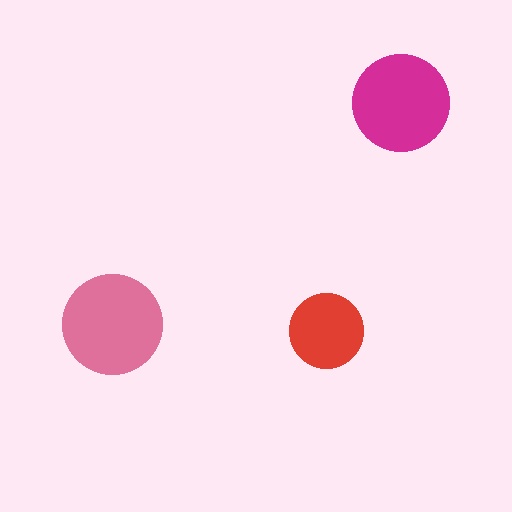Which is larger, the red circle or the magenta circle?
The magenta one.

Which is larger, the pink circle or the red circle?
The pink one.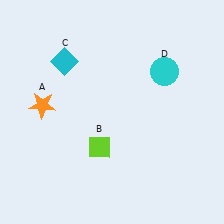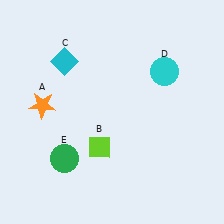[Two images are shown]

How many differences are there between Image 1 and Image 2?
There is 1 difference between the two images.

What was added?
A green circle (E) was added in Image 2.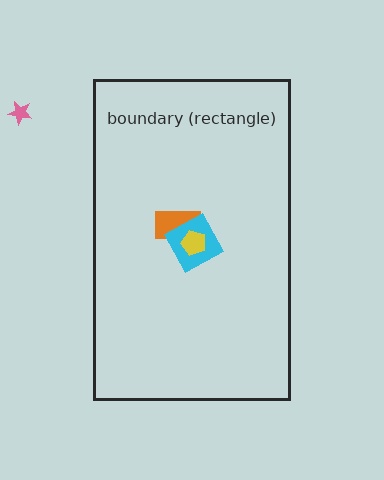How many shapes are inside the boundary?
3 inside, 1 outside.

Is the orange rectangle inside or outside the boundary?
Inside.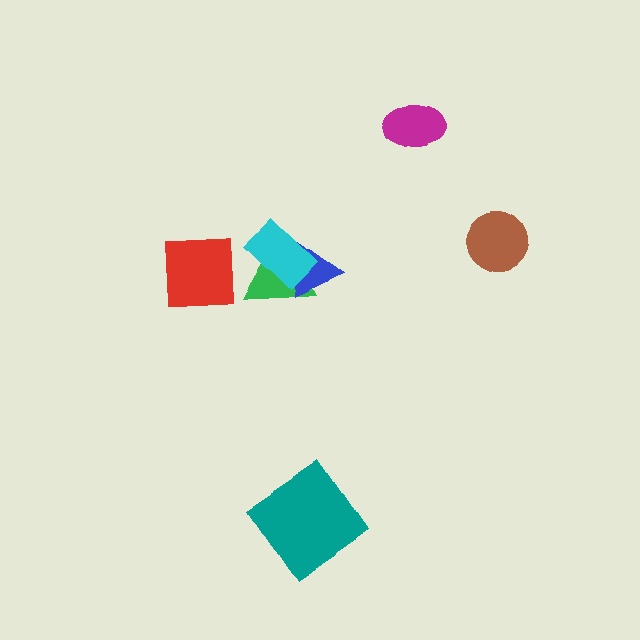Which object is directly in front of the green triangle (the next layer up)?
The blue triangle is directly in front of the green triangle.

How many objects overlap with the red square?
0 objects overlap with the red square.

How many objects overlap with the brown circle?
0 objects overlap with the brown circle.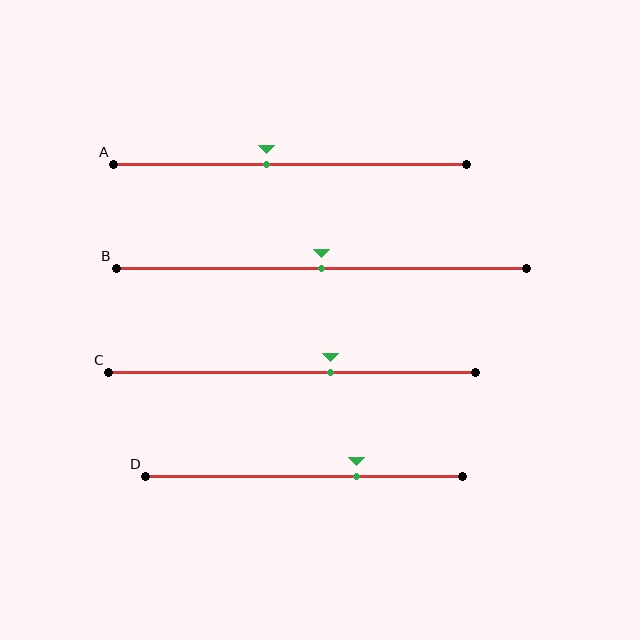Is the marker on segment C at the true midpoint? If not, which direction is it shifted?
No, the marker on segment C is shifted to the right by about 10% of the segment length.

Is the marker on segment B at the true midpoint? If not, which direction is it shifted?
Yes, the marker on segment B is at the true midpoint.